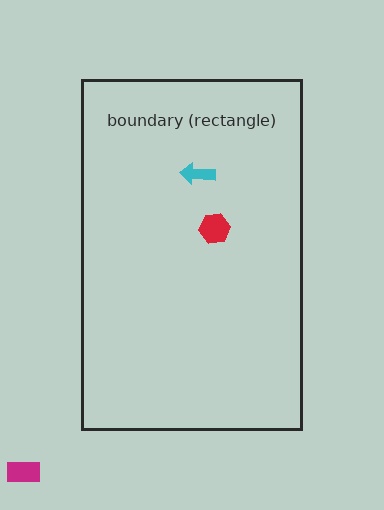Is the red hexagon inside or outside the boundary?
Inside.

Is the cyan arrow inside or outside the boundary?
Inside.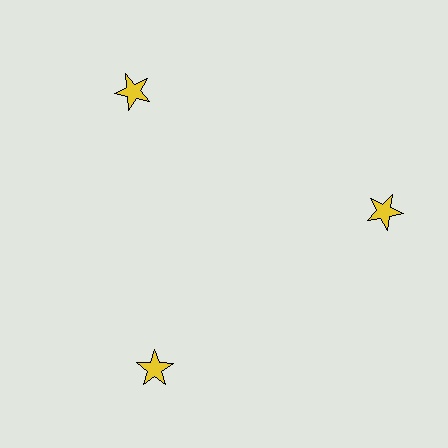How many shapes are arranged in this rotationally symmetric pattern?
There are 3 shapes, arranged in 3 groups of 1.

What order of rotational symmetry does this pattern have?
This pattern has 3-fold rotational symmetry.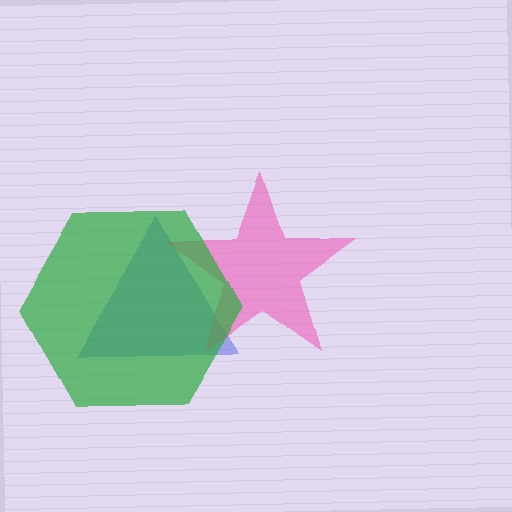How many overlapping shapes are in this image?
There are 3 overlapping shapes in the image.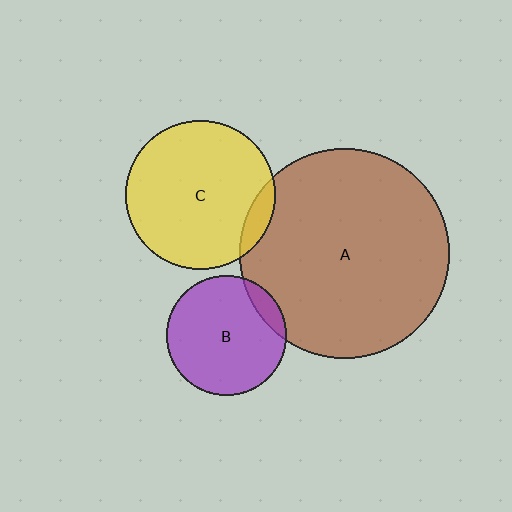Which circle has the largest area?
Circle A (brown).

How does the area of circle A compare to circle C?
Approximately 2.0 times.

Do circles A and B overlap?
Yes.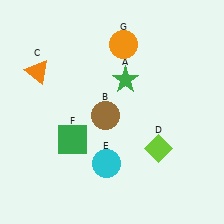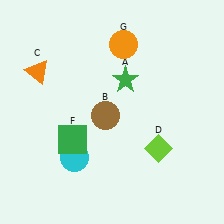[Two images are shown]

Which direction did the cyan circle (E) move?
The cyan circle (E) moved left.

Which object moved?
The cyan circle (E) moved left.